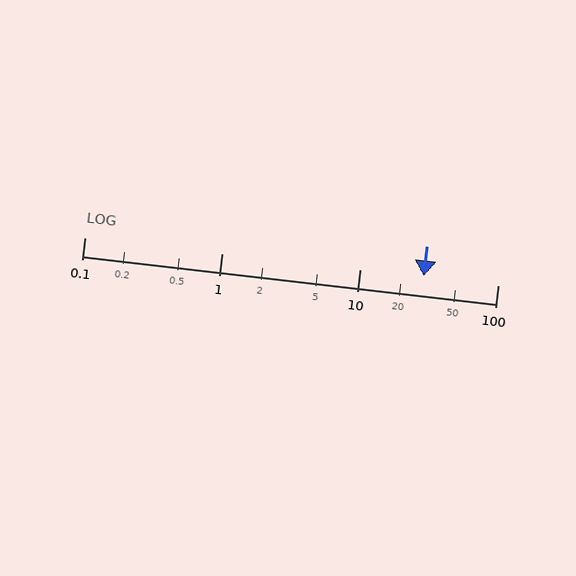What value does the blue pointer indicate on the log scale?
The pointer indicates approximately 29.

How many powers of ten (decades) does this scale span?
The scale spans 3 decades, from 0.1 to 100.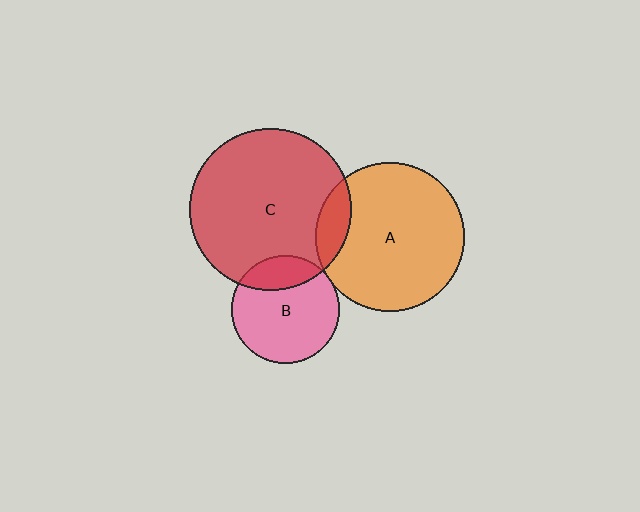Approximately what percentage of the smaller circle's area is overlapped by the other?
Approximately 5%.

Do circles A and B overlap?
Yes.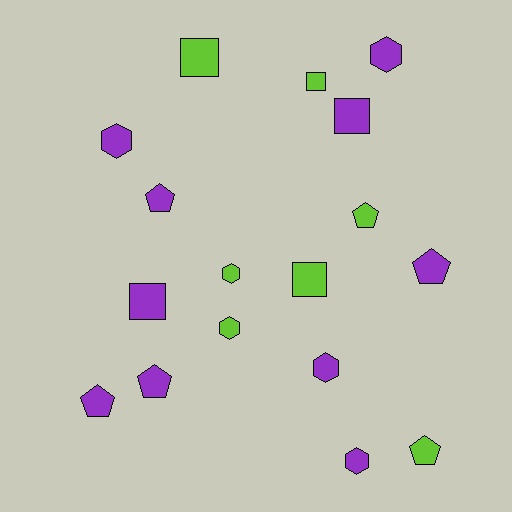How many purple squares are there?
There are 2 purple squares.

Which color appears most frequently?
Purple, with 10 objects.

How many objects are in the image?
There are 17 objects.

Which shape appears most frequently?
Hexagon, with 6 objects.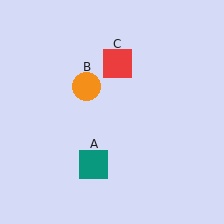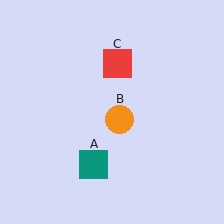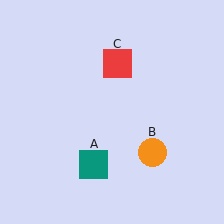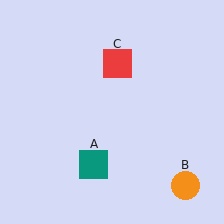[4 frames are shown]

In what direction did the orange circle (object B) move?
The orange circle (object B) moved down and to the right.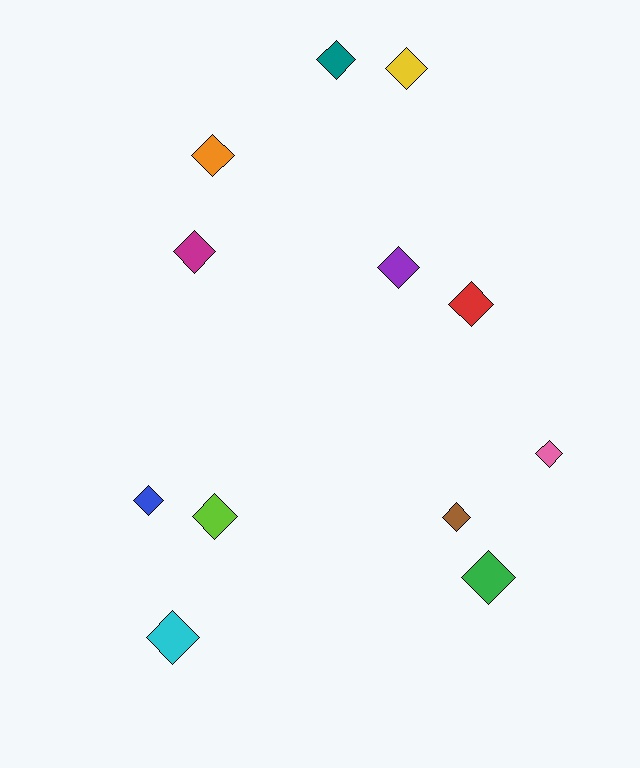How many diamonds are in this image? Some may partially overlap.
There are 12 diamonds.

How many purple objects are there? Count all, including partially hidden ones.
There is 1 purple object.